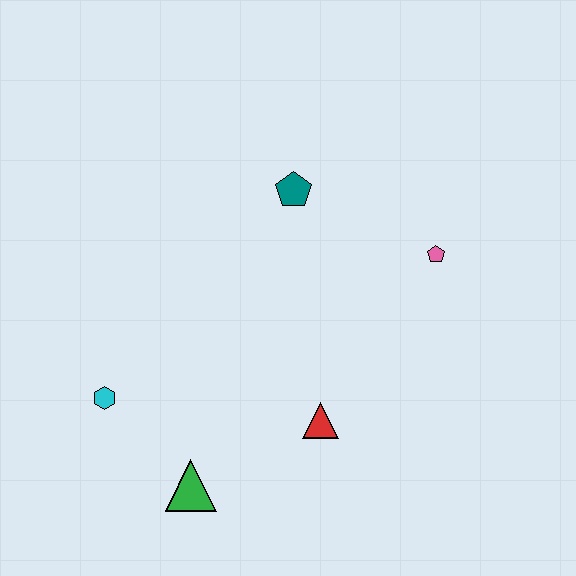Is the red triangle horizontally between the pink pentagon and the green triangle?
Yes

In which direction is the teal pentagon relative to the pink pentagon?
The teal pentagon is to the left of the pink pentagon.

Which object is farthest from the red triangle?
The teal pentagon is farthest from the red triangle.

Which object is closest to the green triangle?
The cyan hexagon is closest to the green triangle.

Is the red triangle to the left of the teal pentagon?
No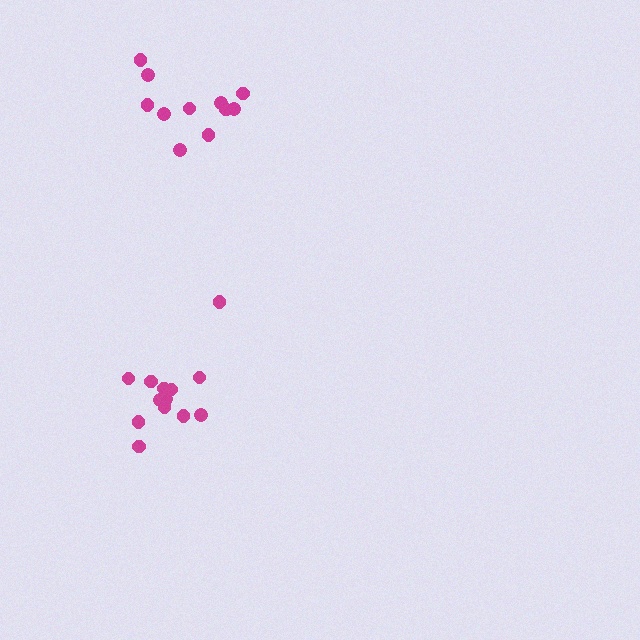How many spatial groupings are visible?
There are 2 spatial groupings.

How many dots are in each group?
Group 1: 11 dots, Group 2: 13 dots (24 total).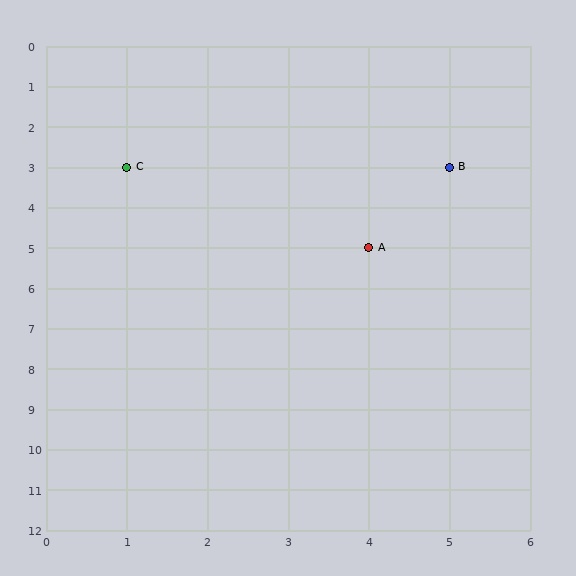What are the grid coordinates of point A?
Point A is at grid coordinates (4, 5).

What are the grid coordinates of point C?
Point C is at grid coordinates (1, 3).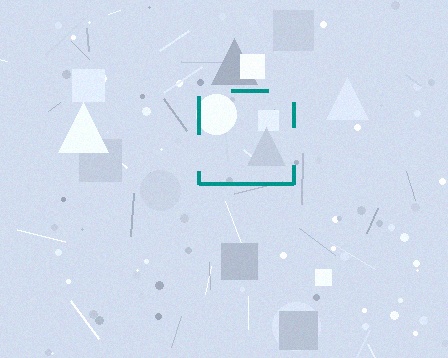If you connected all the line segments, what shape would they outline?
They would outline a square.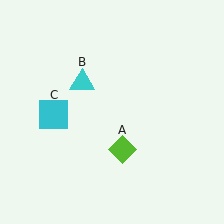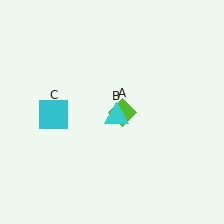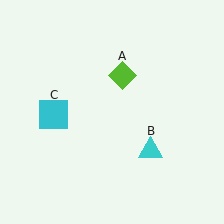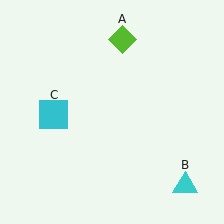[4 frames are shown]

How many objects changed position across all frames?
2 objects changed position: lime diamond (object A), cyan triangle (object B).